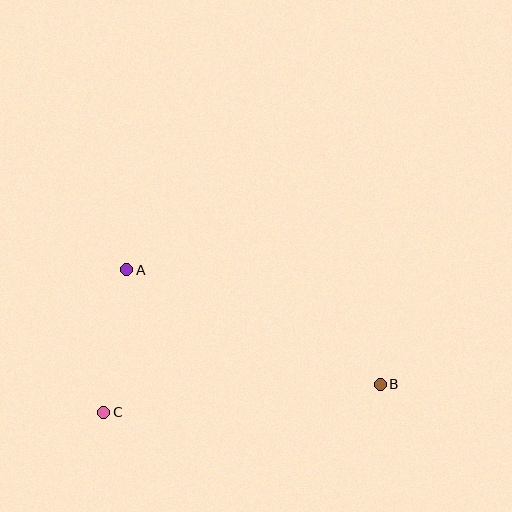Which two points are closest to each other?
Points A and C are closest to each other.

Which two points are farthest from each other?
Points A and B are farthest from each other.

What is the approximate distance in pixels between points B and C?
The distance between B and C is approximately 278 pixels.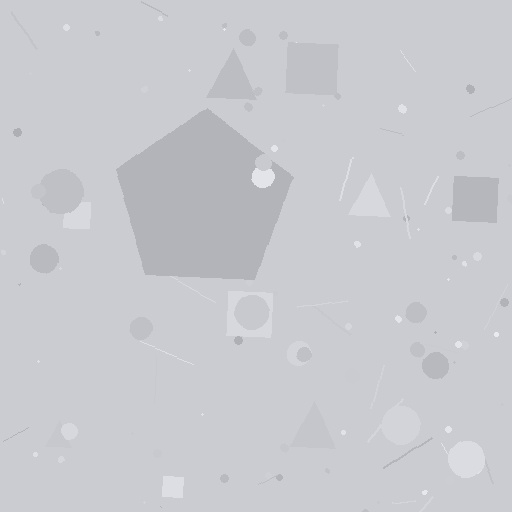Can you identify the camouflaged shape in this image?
The camouflaged shape is a pentagon.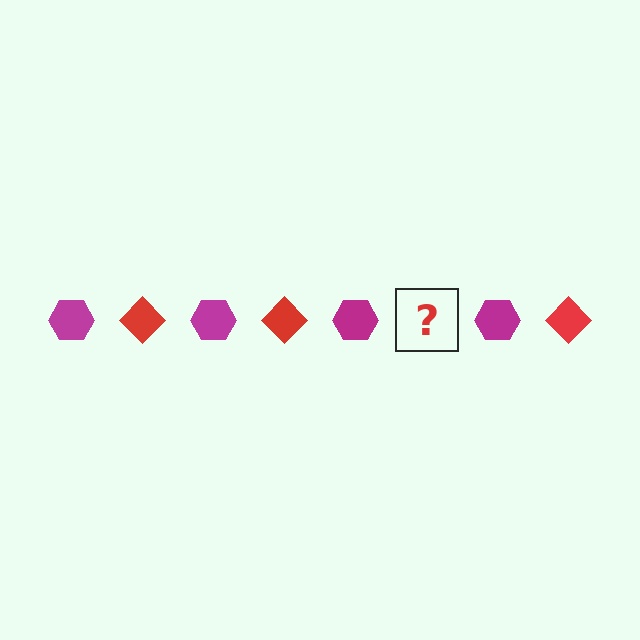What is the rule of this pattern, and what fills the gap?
The rule is that the pattern alternates between magenta hexagon and red diamond. The gap should be filled with a red diamond.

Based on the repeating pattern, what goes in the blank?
The blank should be a red diamond.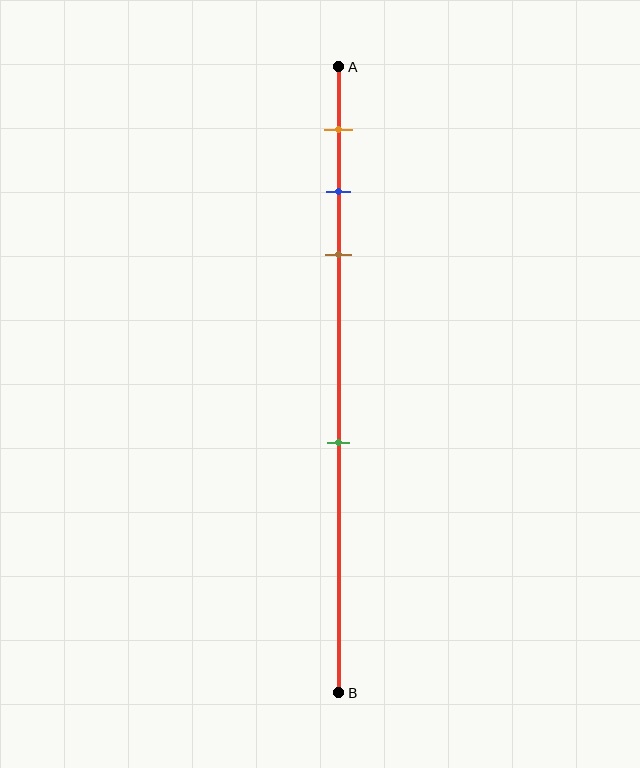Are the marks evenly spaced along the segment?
No, the marks are not evenly spaced.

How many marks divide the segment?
There are 4 marks dividing the segment.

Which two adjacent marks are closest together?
The blue and brown marks are the closest adjacent pair.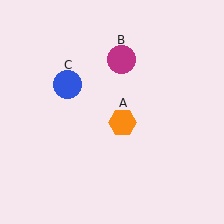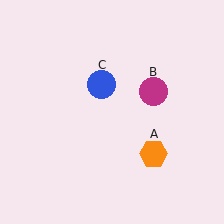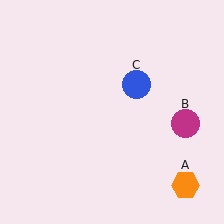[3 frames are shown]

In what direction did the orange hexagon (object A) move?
The orange hexagon (object A) moved down and to the right.